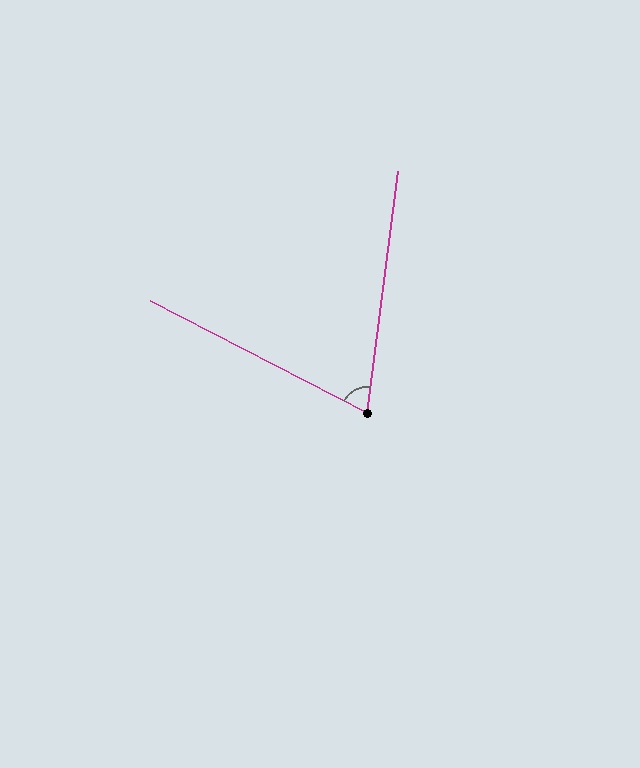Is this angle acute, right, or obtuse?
It is acute.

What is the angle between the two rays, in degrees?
Approximately 70 degrees.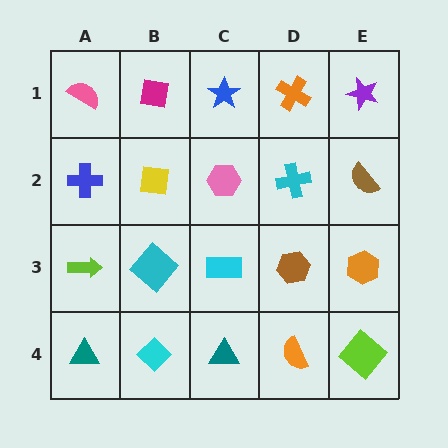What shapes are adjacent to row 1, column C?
A pink hexagon (row 2, column C), a magenta square (row 1, column B), an orange cross (row 1, column D).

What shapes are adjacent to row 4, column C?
A cyan rectangle (row 3, column C), a cyan diamond (row 4, column B), an orange semicircle (row 4, column D).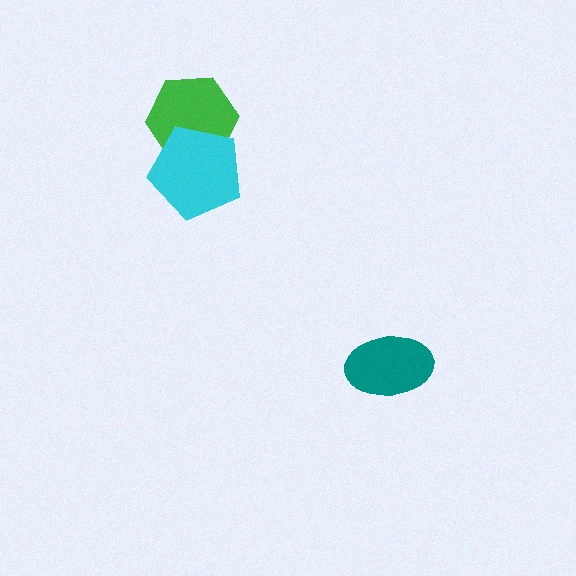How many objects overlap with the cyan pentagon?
1 object overlaps with the cyan pentagon.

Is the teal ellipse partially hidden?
No, no other shape covers it.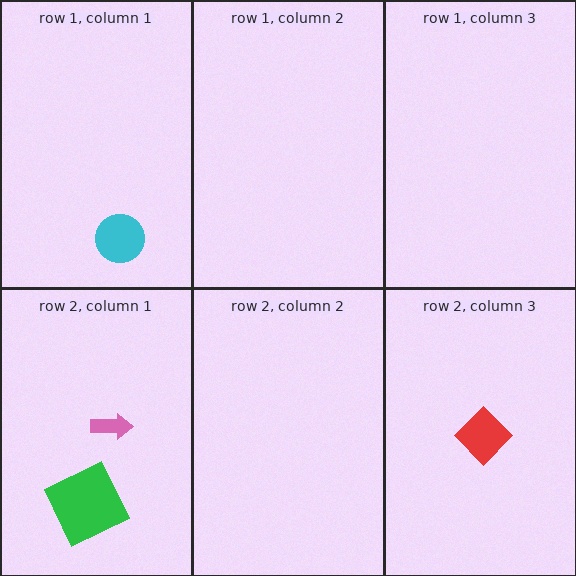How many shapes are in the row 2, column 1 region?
2.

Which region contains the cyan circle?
The row 1, column 1 region.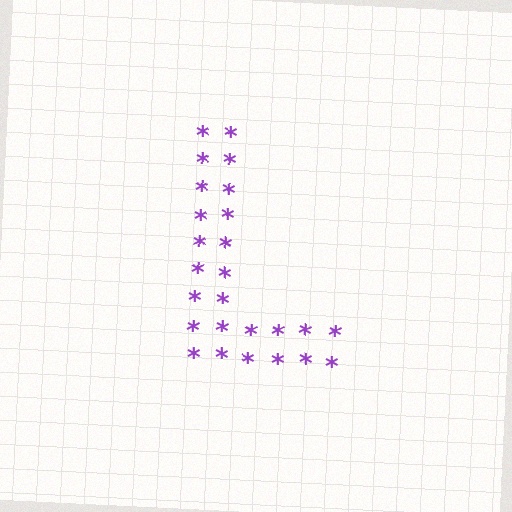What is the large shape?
The large shape is the letter L.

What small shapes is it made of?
It is made of small asterisks.